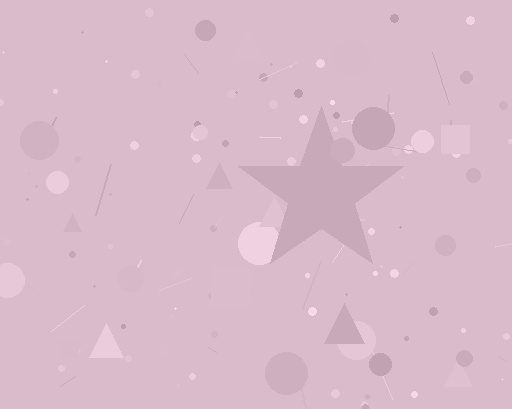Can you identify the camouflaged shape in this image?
The camouflaged shape is a star.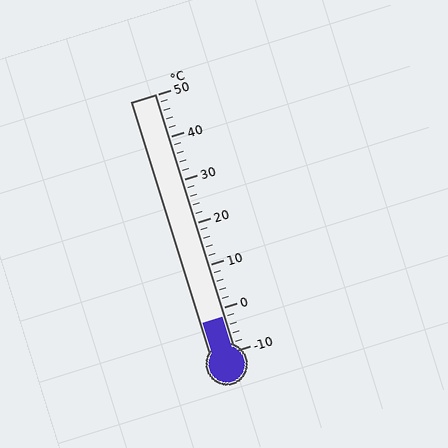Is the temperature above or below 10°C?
The temperature is below 10°C.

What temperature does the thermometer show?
The thermometer shows approximately -2°C.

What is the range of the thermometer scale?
The thermometer scale ranges from -10°C to 50°C.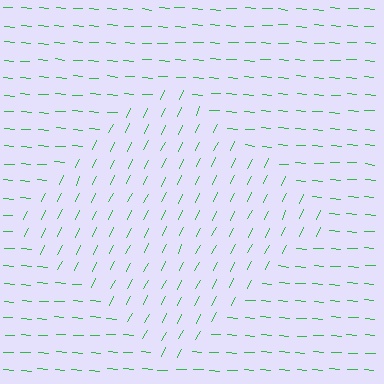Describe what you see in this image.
The image is filled with small green line segments. A diamond region in the image has lines oriented differently from the surrounding lines, creating a visible texture boundary.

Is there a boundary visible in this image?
Yes, there is a texture boundary formed by a change in line orientation.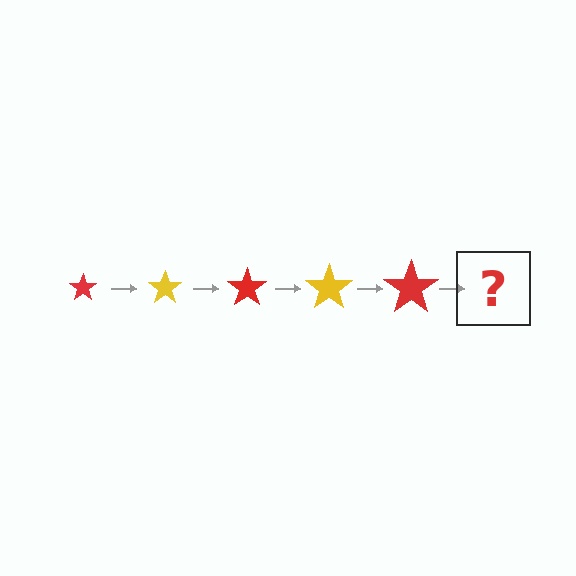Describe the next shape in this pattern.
It should be a yellow star, larger than the previous one.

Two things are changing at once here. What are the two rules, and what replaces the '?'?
The two rules are that the star grows larger each step and the color cycles through red and yellow. The '?' should be a yellow star, larger than the previous one.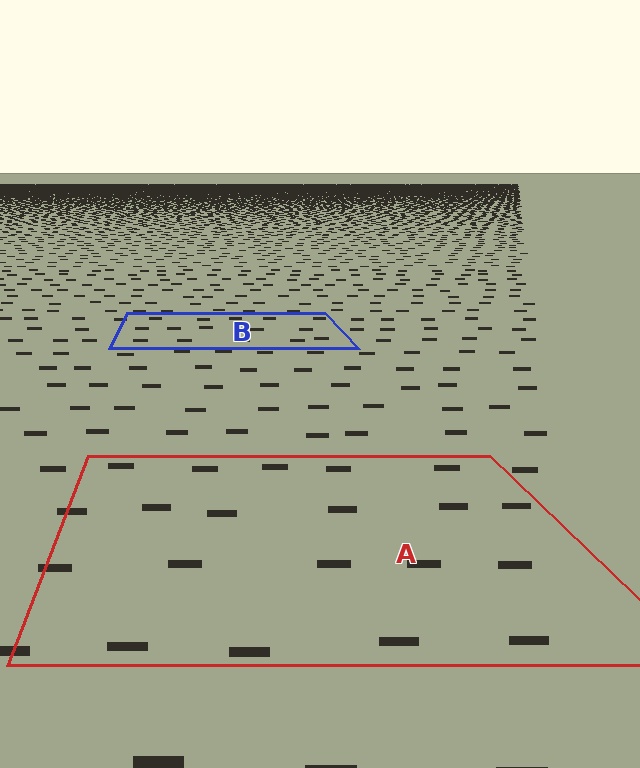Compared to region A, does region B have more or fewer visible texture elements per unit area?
Region B has more texture elements per unit area — they are packed more densely because it is farther away.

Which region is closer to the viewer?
Region A is closer. The texture elements there are larger and more spread out.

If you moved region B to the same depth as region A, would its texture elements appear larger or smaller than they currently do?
They would appear larger. At a closer depth, the same texture elements are projected at a bigger on-screen size.